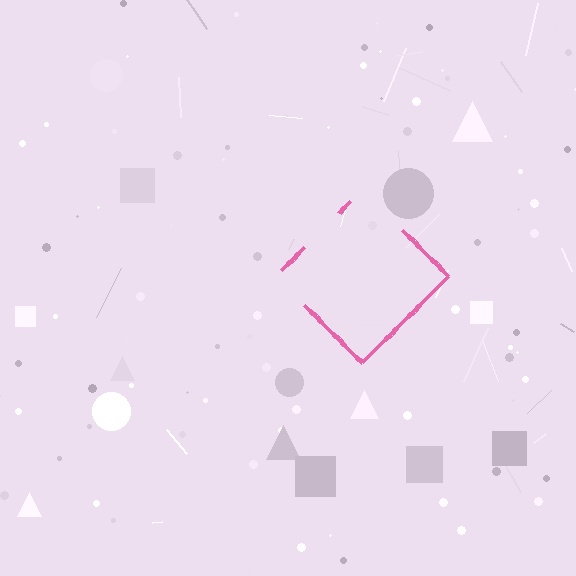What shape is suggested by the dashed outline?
The dashed outline suggests a diamond.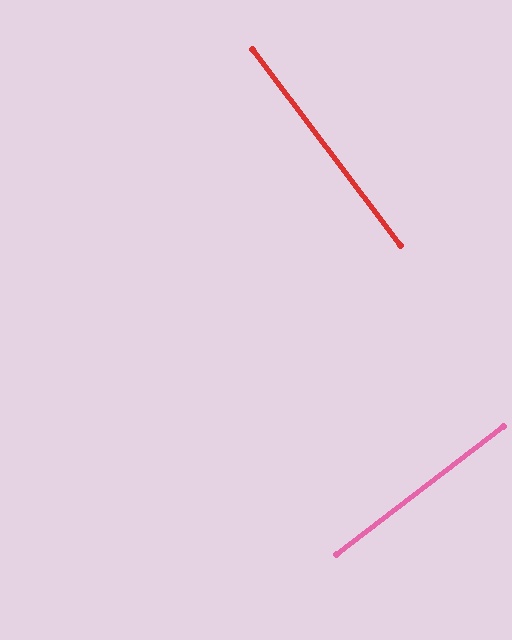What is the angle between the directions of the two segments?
Approximately 89 degrees.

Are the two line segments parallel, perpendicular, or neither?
Perpendicular — they meet at approximately 89°.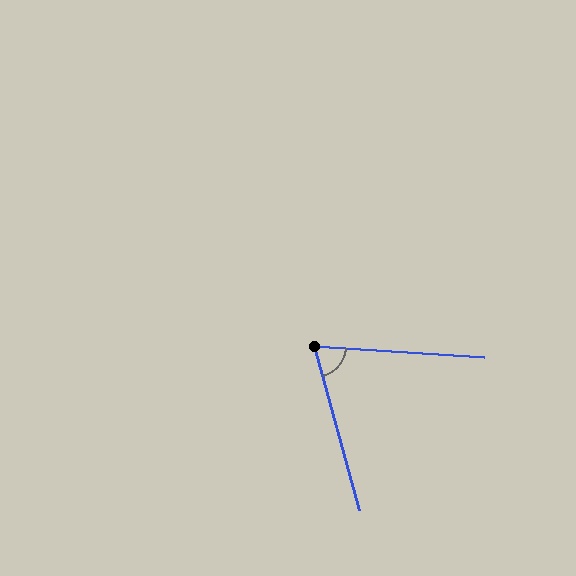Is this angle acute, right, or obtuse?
It is acute.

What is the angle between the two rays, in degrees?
Approximately 71 degrees.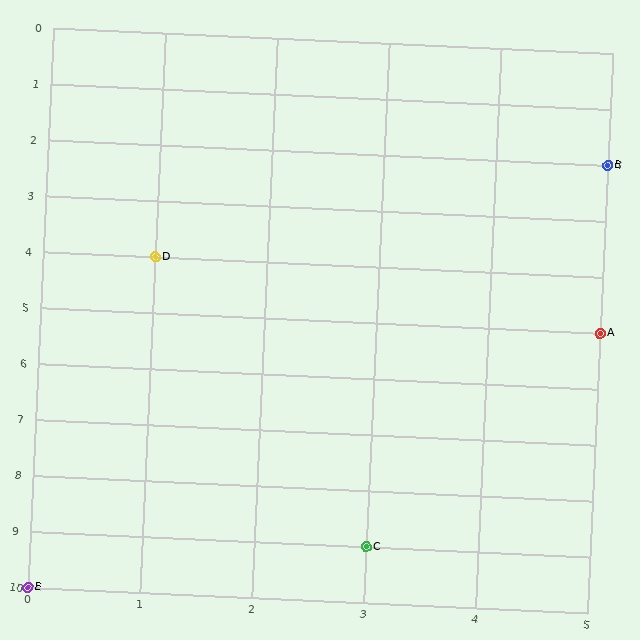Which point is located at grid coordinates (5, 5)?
Point A is at (5, 5).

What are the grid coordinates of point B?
Point B is at grid coordinates (5, 2).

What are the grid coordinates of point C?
Point C is at grid coordinates (3, 9).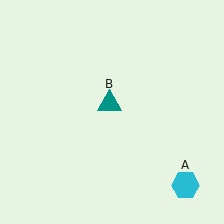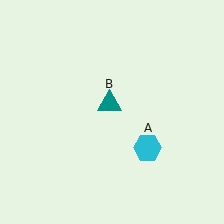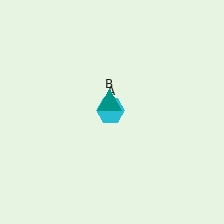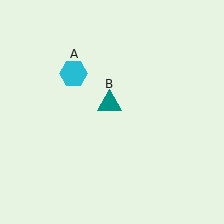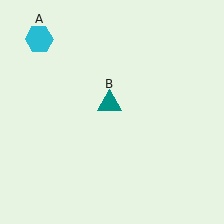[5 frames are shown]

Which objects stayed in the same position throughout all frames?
Teal triangle (object B) remained stationary.